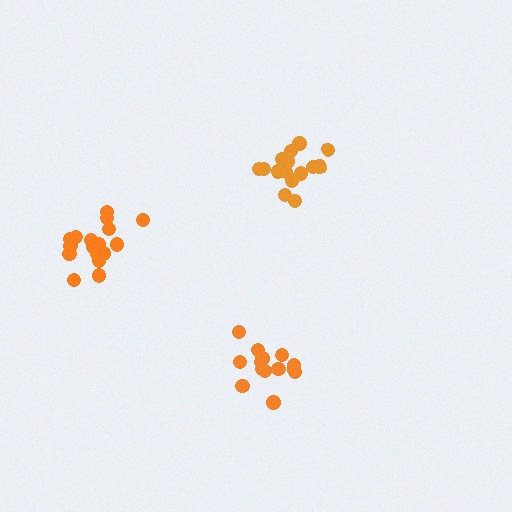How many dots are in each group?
Group 1: 17 dots, Group 2: 14 dots, Group 3: 17 dots (48 total).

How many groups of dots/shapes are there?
There are 3 groups.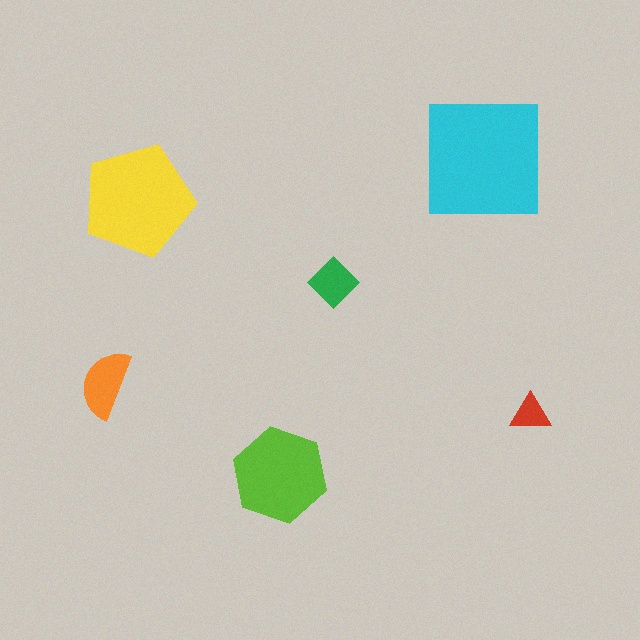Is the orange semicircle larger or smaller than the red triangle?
Larger.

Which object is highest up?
The cyan square is topmost.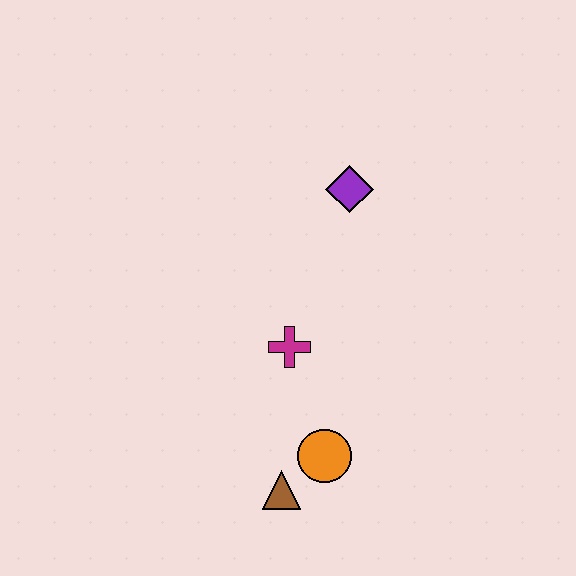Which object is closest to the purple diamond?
The magenta cross is closest to the purple diamond.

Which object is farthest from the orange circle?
The purple diamond is farthest from the orange circle.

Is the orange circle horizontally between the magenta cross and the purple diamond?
Yes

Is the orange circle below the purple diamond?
Yes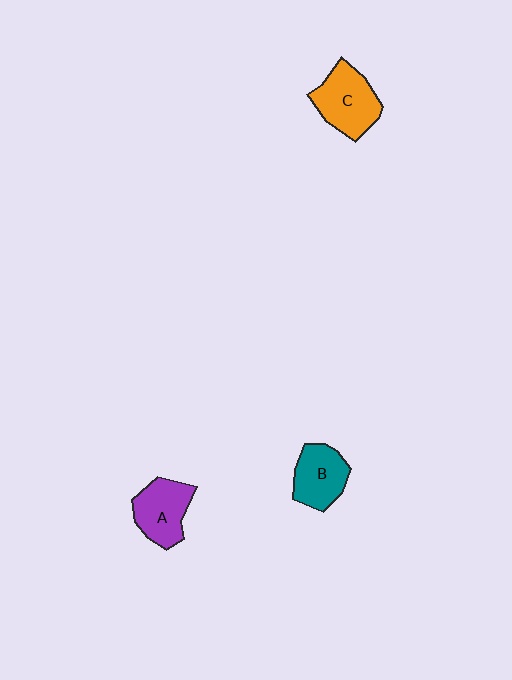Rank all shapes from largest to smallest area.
From largest to smallest: C (orange), A (purple), B (teal).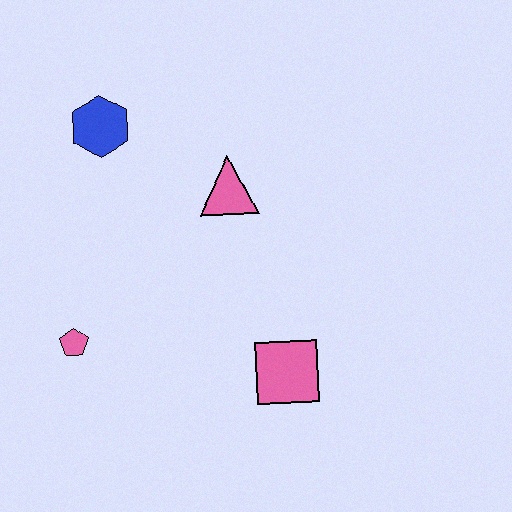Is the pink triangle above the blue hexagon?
No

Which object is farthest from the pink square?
The blue hexagon is farthest from the pink square.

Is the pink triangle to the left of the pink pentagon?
No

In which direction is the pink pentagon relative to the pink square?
The pink pentagon is to the left of the pink square.